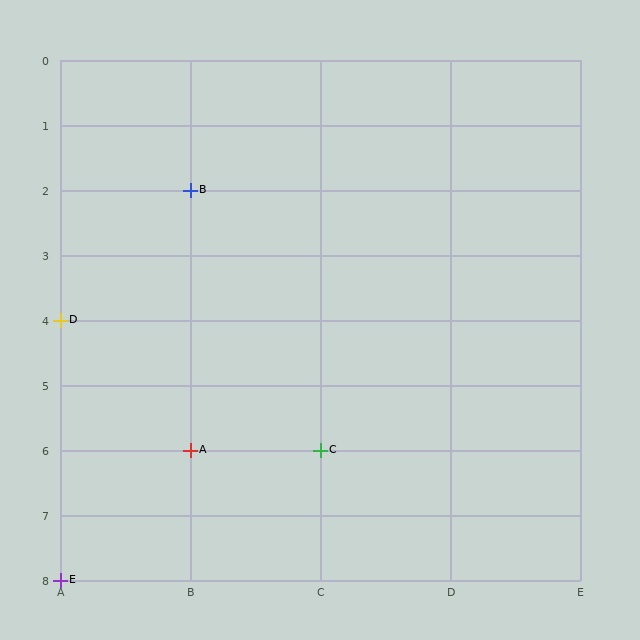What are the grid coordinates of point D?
Point D is at grid coordinates (A, 4).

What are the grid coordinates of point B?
Point B is at grid coordinates (B, 2).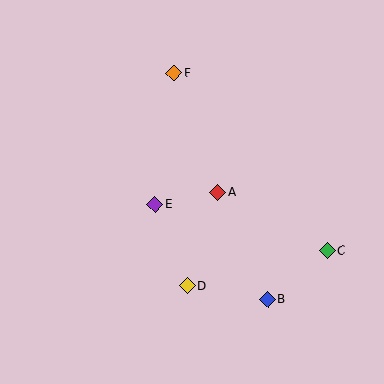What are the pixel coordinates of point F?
Point F is at (174, 73).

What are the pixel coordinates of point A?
Point A is at (218, 193).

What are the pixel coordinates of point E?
Point E is at (155, 205).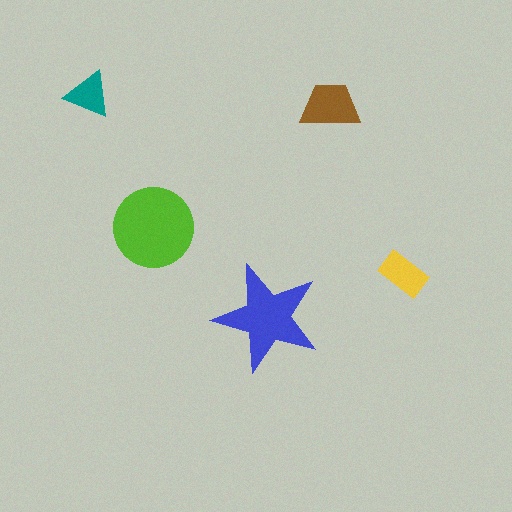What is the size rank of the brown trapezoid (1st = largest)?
3rd.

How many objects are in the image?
There are 5 objects in the image.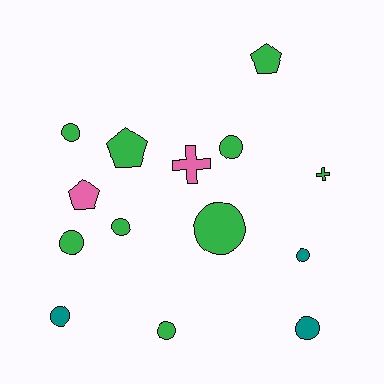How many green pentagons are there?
There are 2 green pentagons.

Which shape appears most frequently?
Circle, with 9 objects.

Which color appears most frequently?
Green, with 9 objects.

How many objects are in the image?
There are 14 objects.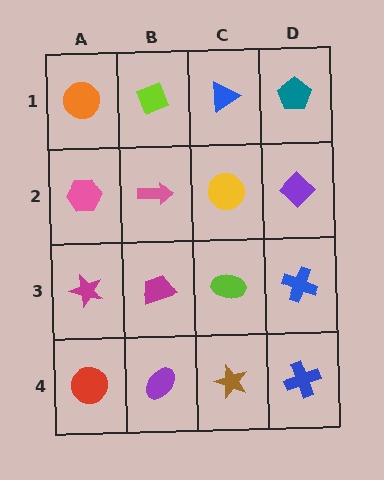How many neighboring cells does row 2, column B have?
4.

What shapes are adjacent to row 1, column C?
A yellow circle (row 2, column C), a lime diamond (row 1, column B), a teal pentagon (row 1, column D).